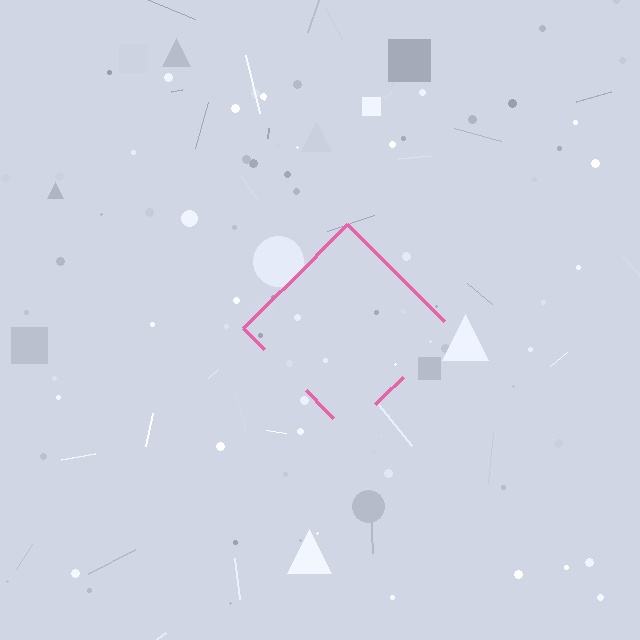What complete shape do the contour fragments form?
The contour fragments form a diamond.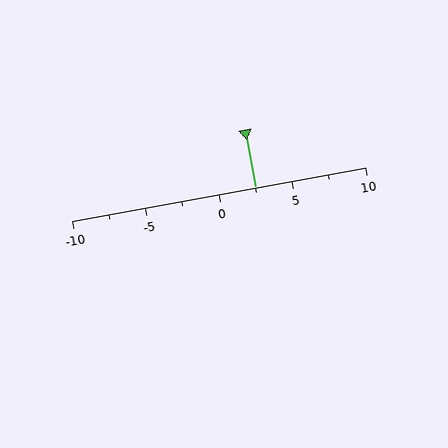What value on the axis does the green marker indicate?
The marker indicates approximately 2.5.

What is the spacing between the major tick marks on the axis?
The major ticks are spaced 5 apart.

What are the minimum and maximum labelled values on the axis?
The axis runs from -10 to 10.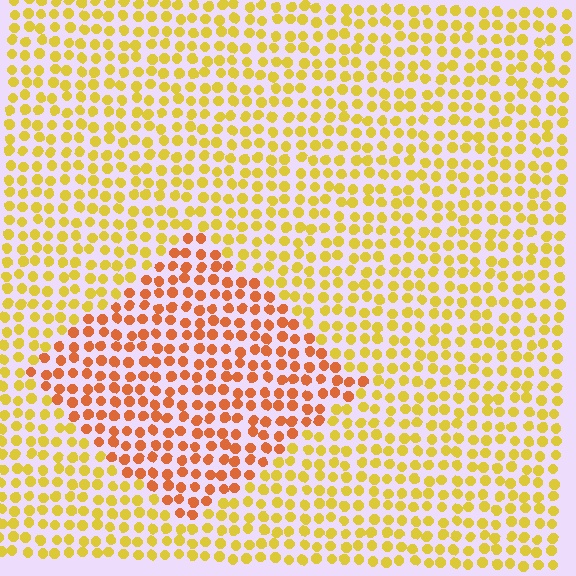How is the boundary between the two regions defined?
The boundary is defined purely by a slight shift in hue (about 35 degrees). Spacing, size, and orientation are identical on both sides.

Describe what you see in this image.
The image is filled with small yellow elements in a uniform arrangement. A diamond-shaped region is visible where the elements are tinted to a slightly different hue, forming a subtle color boundary.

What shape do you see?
I see a diamond.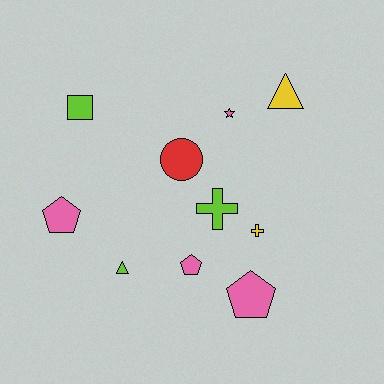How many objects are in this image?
There are 10 objects.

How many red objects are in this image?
There is 1 red object.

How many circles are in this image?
There is 1 circle.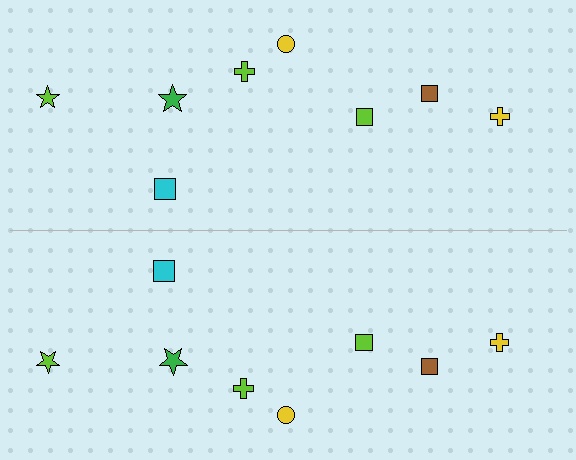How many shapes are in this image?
There are 16 shapes in this image.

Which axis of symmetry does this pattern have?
The pattern has a horizontal axis of symmetry running through the center of the image.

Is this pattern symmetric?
Yes, this pattern has bilateral (reflection) symmetry.